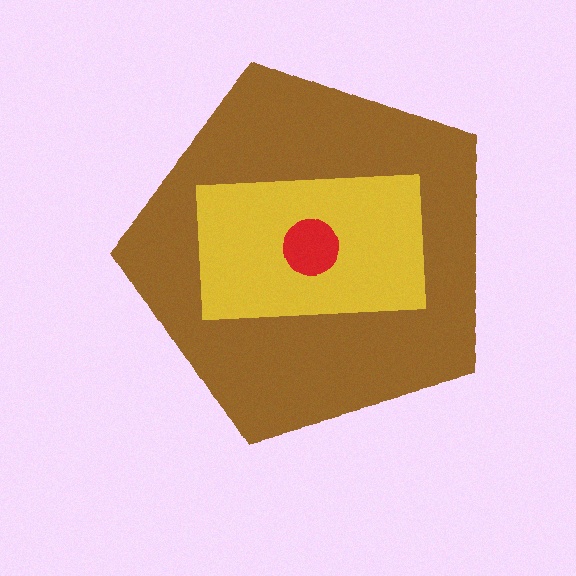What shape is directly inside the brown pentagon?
The yellow rectangle.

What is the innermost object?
The red circle.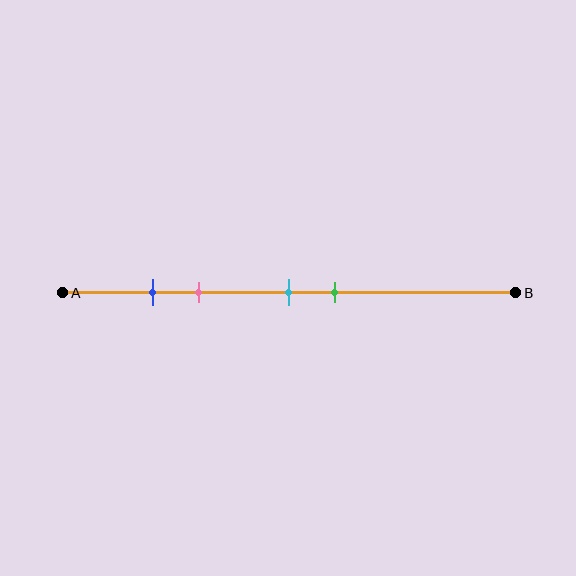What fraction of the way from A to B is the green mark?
The green mark is approximately 60% (0.6) of the way from A to B.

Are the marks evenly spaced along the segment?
No, the marks are not evenly spaced.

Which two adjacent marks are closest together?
The blue and pink marks are the closest adjacent pair.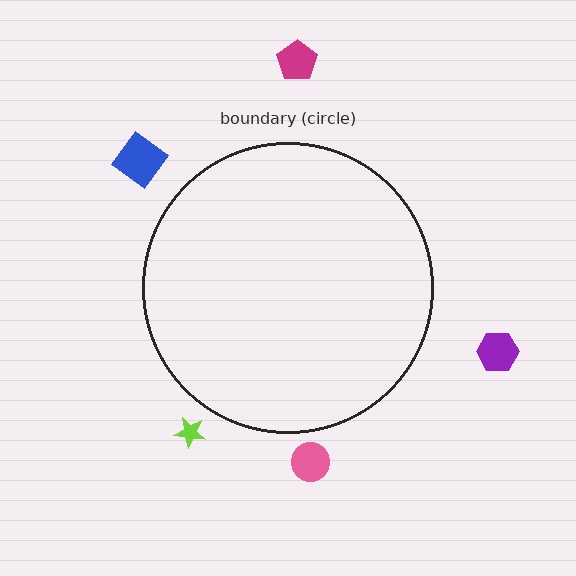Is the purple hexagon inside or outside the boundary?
Outside.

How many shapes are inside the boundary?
0 inside, 5 outside.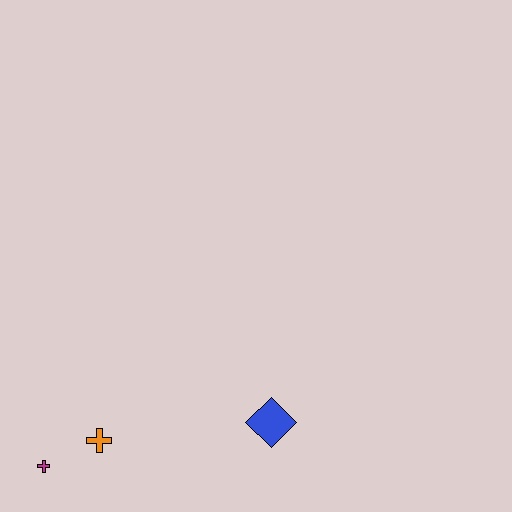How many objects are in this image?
There are 3 objects.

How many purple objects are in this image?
There are no purple objects.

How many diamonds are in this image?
There is 1 diamond.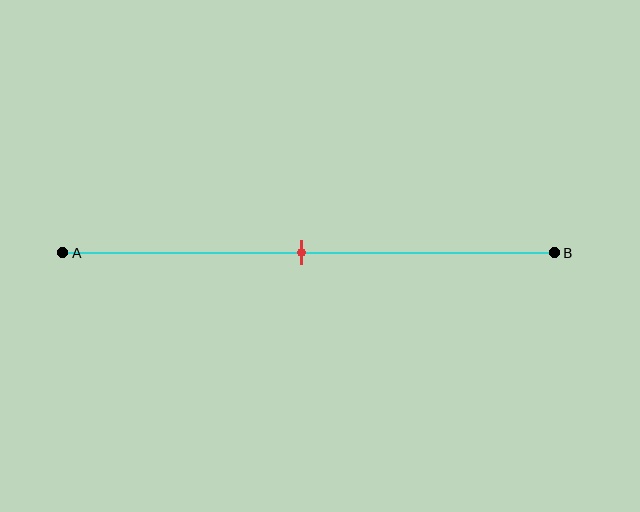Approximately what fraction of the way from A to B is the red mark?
The red mark is approximately 50% of the way from A to B.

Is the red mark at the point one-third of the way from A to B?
No, the mark is at about 50% from A, not at the 33% one-third point.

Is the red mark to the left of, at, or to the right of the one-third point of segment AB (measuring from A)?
The red mark is to the right of the one-third point of segment AB.